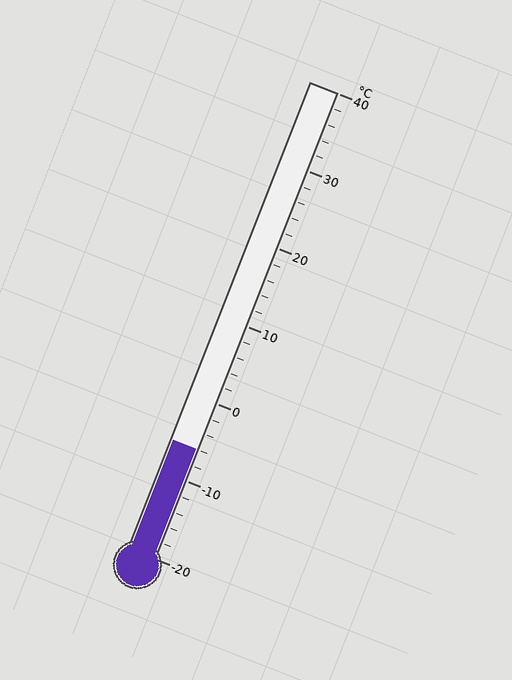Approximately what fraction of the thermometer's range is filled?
The thermometer is filled to approximately 25% of its range.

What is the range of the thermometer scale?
The thermometer scale ranges from -20°C to 40°C.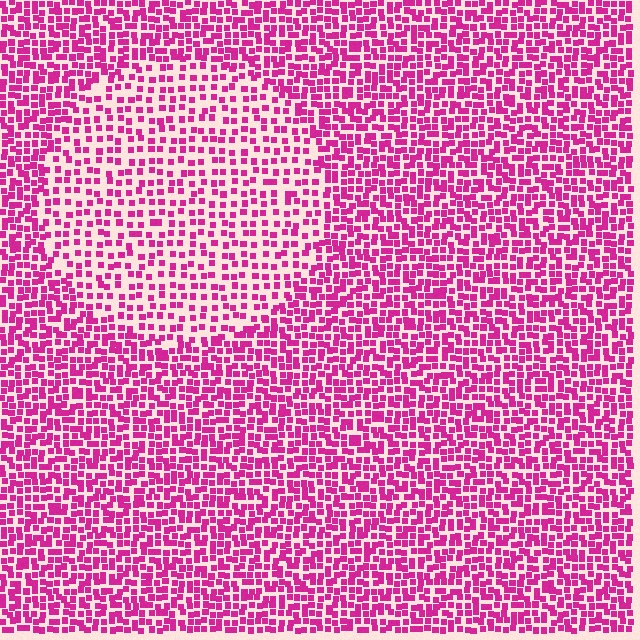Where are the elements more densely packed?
The elements are more densely packed outside the circle boundary.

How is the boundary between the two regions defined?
The boundary is defined by a change in element density (approximately 1.8x ratio). All elements are the same color, size, and shape.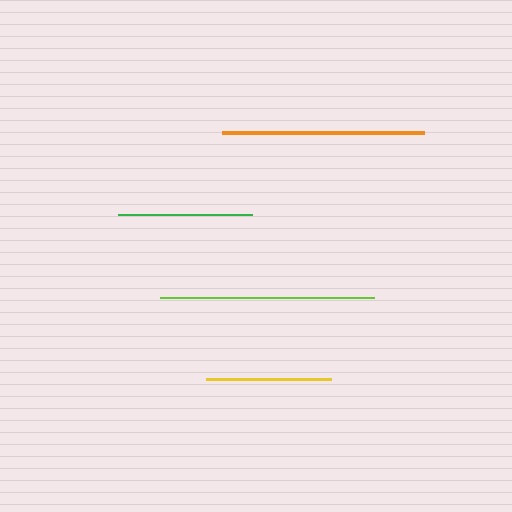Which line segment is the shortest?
The yellow line is the shortest at approximately 124 pixels.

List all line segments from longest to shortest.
From longest to shortest: lime, orange, green, yellow.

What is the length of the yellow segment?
The yellow segment is approximately 124 pixels long.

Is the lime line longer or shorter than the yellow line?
The lime line is longer than the yellow line.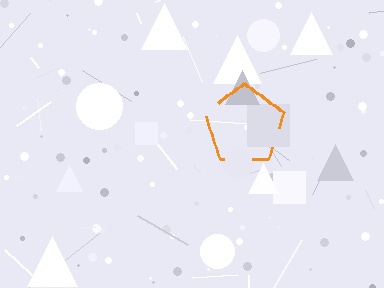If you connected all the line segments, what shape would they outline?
They would outline a pentagon.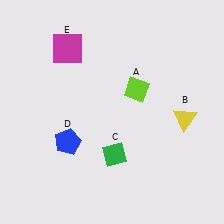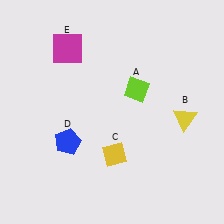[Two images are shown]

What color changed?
The diamond (C) changed from green in Image 1 to yellow in Image 2.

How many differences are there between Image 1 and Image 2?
There is 1 difference between the two images.